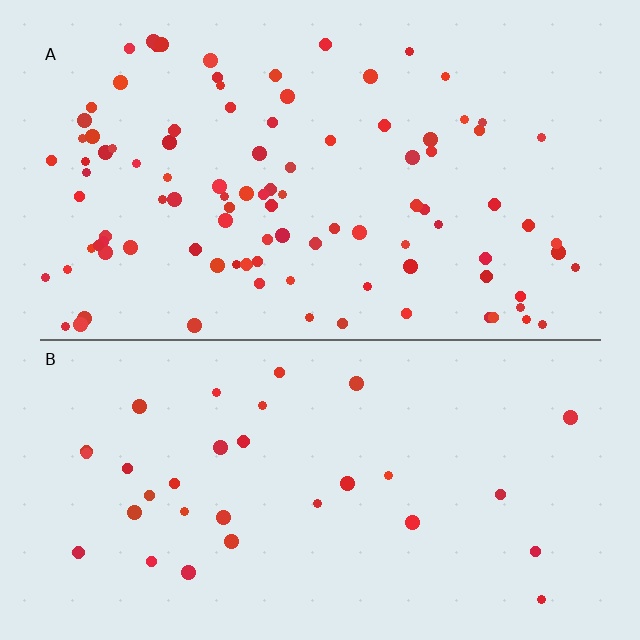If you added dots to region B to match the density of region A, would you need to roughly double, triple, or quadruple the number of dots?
Approximately triple.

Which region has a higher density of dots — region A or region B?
A (the top).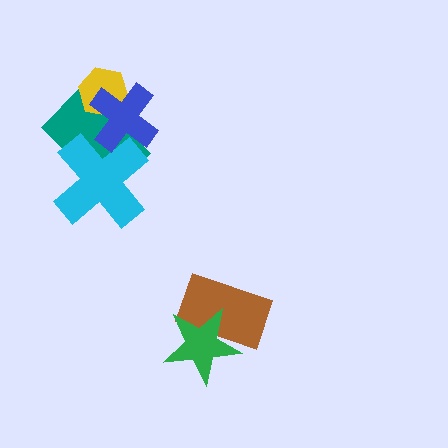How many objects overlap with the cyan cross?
2 objects overlap with the cyan cross.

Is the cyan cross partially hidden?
Yes, it is partially covered by another shape.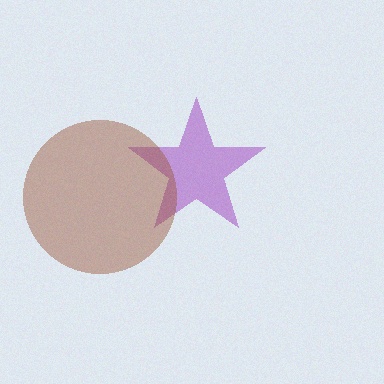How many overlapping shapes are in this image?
There are 2 overlapping shapes in the image.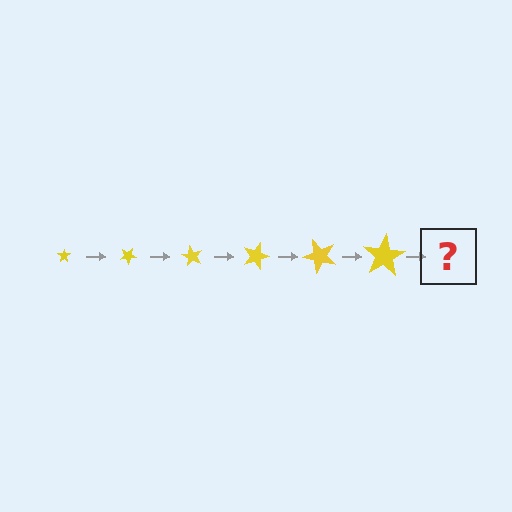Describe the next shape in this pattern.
It should be a star, larger than the previous one and rotated 180 degrees from the start.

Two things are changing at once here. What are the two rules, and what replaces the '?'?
The two rules are that the star grows larger each step and it rotates 30 degrees each step. The '?' should be a star, larger than the previous one and rotated 180 degrees from the start.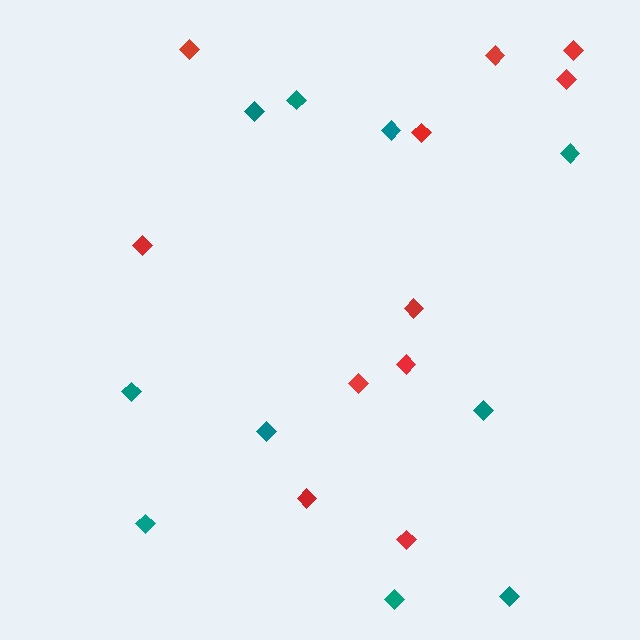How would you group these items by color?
There are 2 groups: one group of red diamonds (11) and one group of teal diamonds (10).